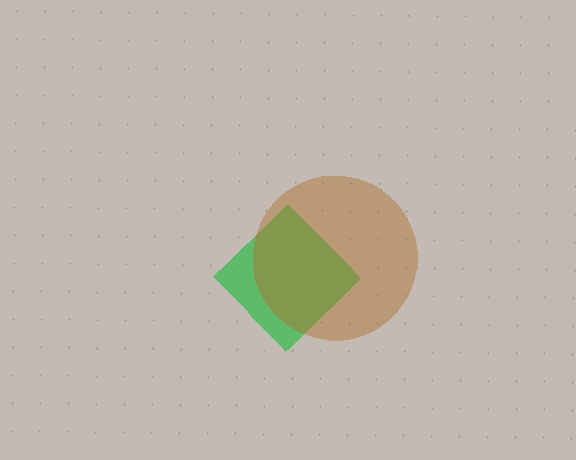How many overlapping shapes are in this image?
There are 2 overlapping shapes in the image.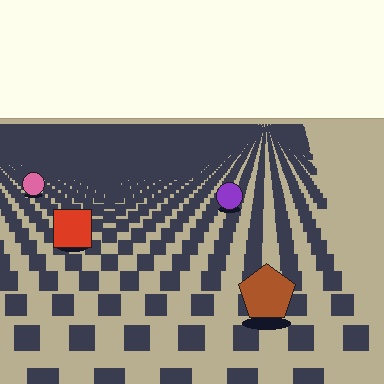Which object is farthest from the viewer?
The pink circle is farthest from the viewer. It appears smaller and the ground texture around it is denser.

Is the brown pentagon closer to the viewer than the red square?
Yes. The brown pentagon is closer — you can tell from the texture gradient: the ground texture is coarser near it.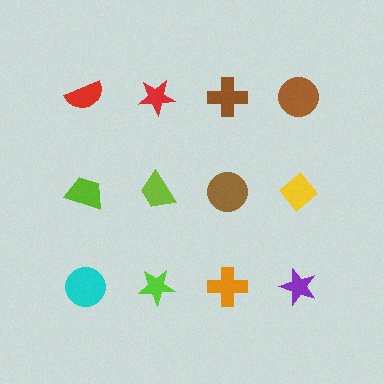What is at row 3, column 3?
An orange cross.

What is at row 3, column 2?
A lime star.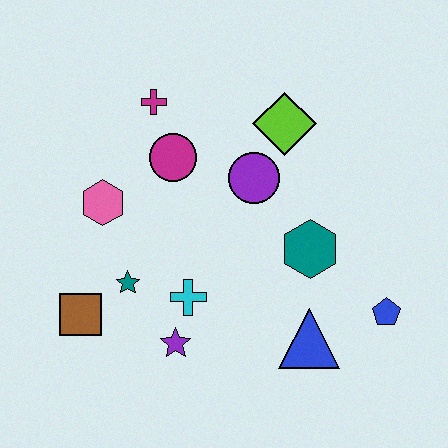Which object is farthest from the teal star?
The blue pentagon is farthest from the teal star.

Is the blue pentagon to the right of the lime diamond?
Yes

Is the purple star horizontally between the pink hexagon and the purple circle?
Yes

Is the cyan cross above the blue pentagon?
Yes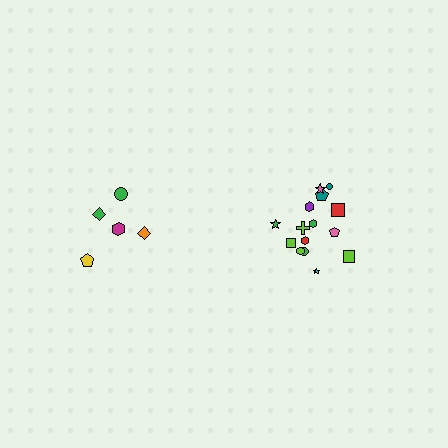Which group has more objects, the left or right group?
The right group.